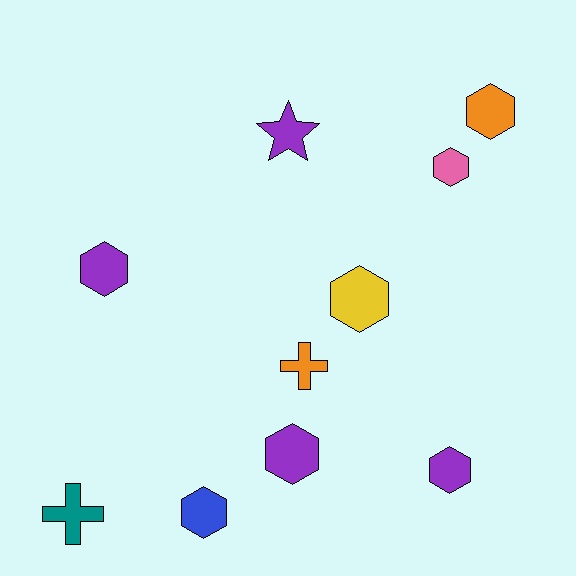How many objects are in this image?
There are 10 objects.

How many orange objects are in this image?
There are 2 orange objects.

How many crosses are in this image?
There are 2 crosses.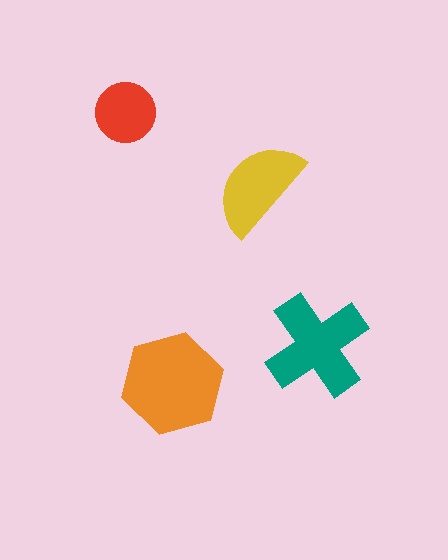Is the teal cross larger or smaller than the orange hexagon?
Smaller.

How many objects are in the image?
There are 4 objects in the image.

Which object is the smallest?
The red circle.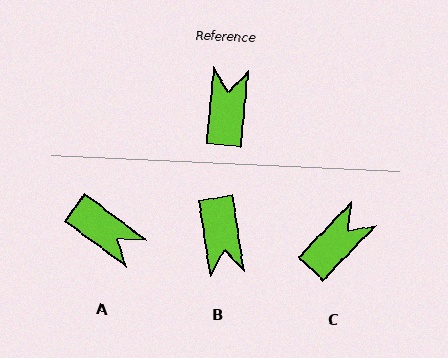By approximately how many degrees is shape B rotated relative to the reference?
Approximately 165 degrees clockwise.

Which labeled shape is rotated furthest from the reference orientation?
B, about 165 degrees away.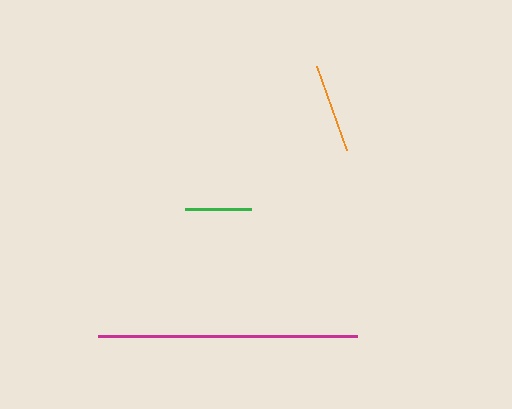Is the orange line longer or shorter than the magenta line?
The magenta line is longer than the orange line.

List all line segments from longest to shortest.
From longest to shortest: magenta, orange, green.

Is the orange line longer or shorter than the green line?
The orange line is longer than the green line.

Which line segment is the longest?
The magenta line is the longest at approximately 259 pixels.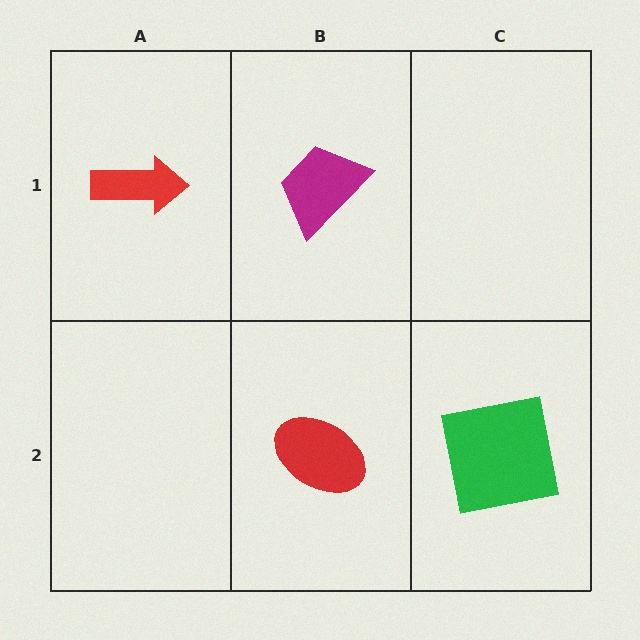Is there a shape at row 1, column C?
No, that cell is empty.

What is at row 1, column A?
A red arrow.